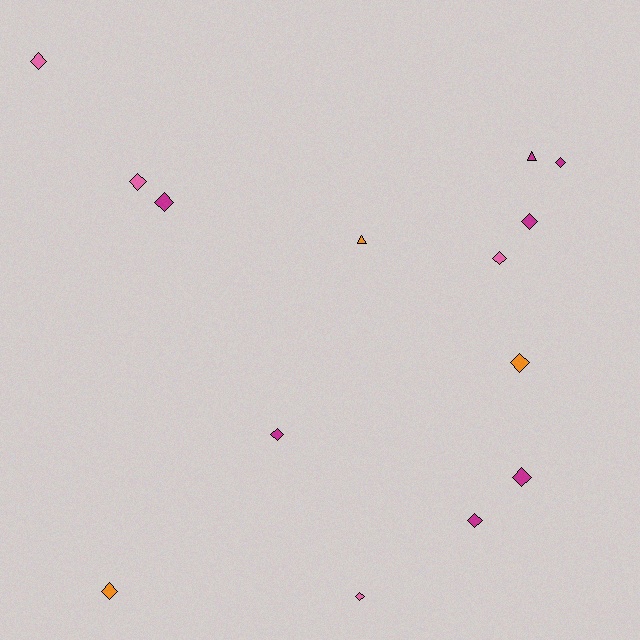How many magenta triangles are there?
There is 1 magenta triangle.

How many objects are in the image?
There are 14 objects.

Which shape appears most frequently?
Diamond, with 12 objects.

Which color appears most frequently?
Magenta, with 7 objects.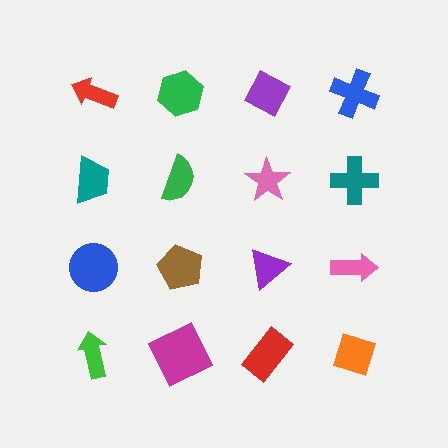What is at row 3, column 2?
A brown pentagon.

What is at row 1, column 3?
A purple diamond.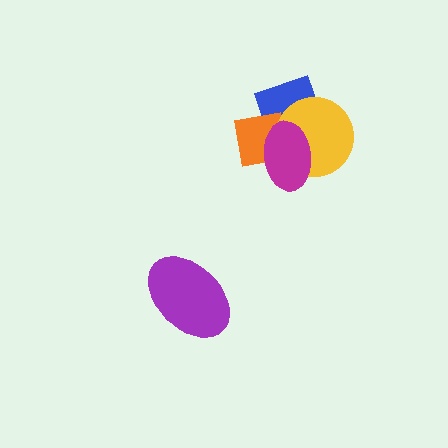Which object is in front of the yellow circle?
The magenta ellipse is in front of the yellow circle.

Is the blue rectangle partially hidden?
Yes, it is partially covered by another shape.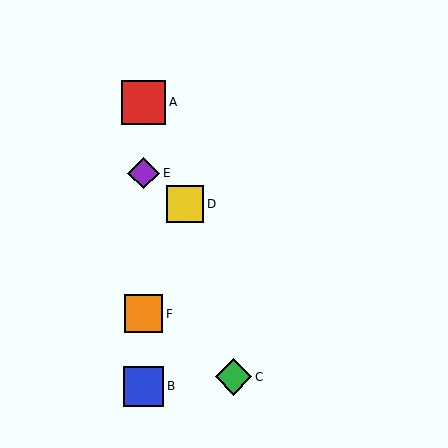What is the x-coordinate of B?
Object B is at x≈144.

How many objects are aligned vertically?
4 objects (A, B, E, F) are aligned vertically.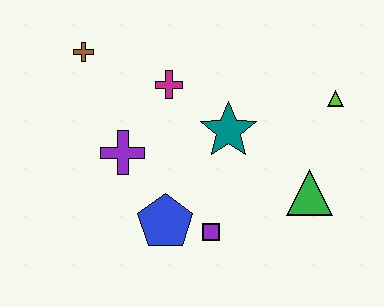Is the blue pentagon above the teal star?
No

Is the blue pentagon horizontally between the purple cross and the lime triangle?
Yes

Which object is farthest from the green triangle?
The brown cross is farthest from the green triangle.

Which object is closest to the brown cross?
The magenta cross is closest to the brown cross.